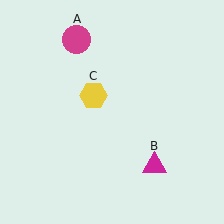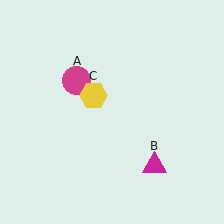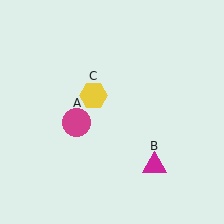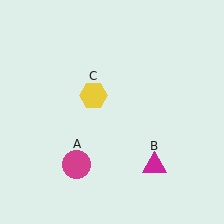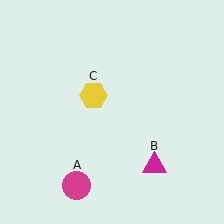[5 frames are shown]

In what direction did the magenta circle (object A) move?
The magenta circle (object A) moved down.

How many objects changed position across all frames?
1 object changed position: magenta circle (object A).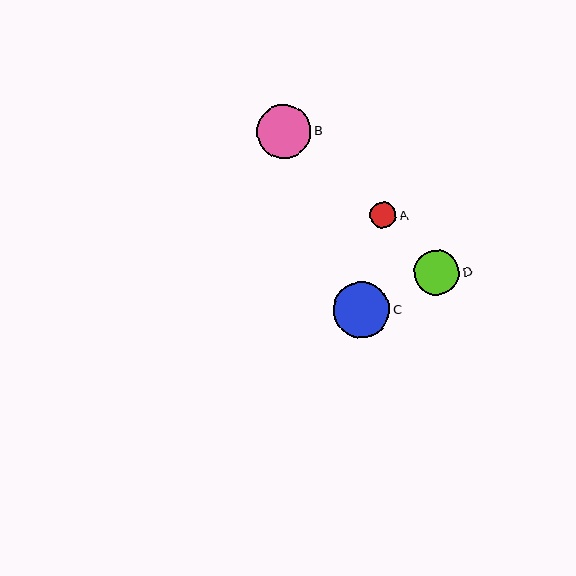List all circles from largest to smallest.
From largest to smallest: C, B, D, A.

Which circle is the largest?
Circle C is the largest with a size of approximately 56 pixels.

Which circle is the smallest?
Circle A is the smallest with a size of approximately 26 pixels.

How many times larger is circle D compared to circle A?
Circle D is approximately 1.7 times the size of circle A.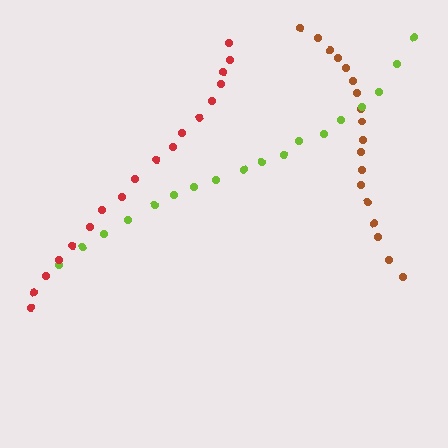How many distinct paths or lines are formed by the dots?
There are 3 distinct paths.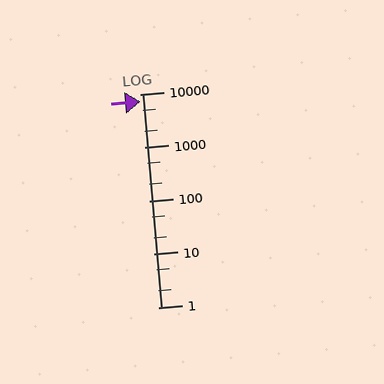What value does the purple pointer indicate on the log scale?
The pointer indicates approximately 7300.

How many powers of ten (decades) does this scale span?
The scale spans 4 decades, from 1 to 10000.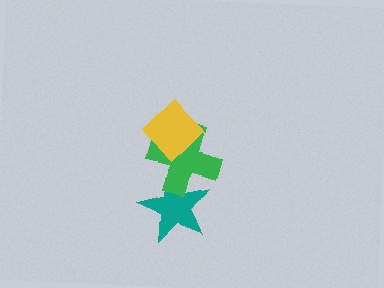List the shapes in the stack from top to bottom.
From top to bottom: the yellow diamond, the green cross, the teal star.